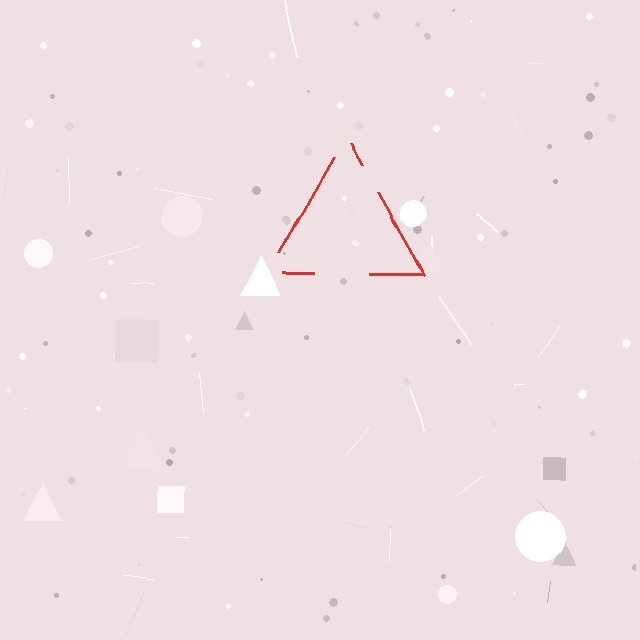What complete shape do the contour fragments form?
The contour fragments form a triangle.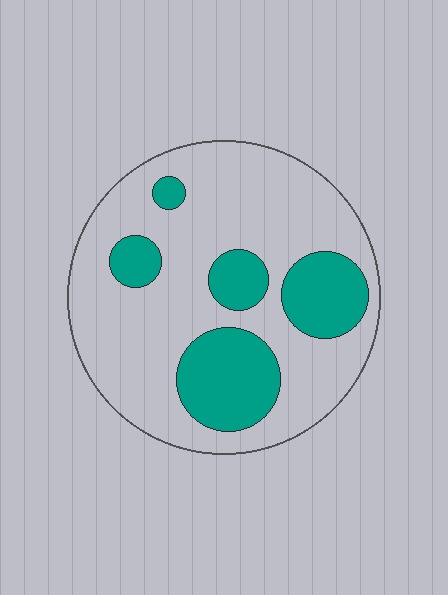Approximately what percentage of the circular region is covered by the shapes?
Approximately 25%.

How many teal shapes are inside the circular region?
5.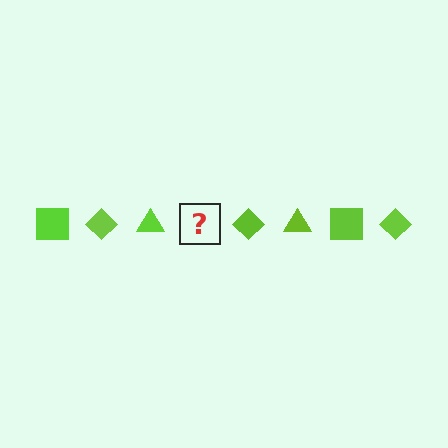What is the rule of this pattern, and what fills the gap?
The rule is that the pattern cycles through square, diamond, triangle shapes in lime. The gap should be filled with a lime square.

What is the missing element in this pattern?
The missing element is a lime square.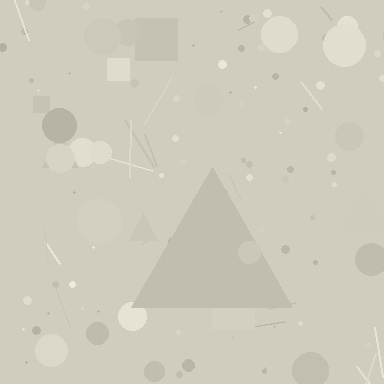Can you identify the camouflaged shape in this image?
The camouflaged shape is a triangle.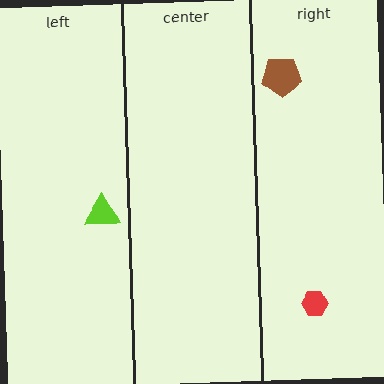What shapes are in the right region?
The brown pentagon, the red hexagon.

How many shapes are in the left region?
1.